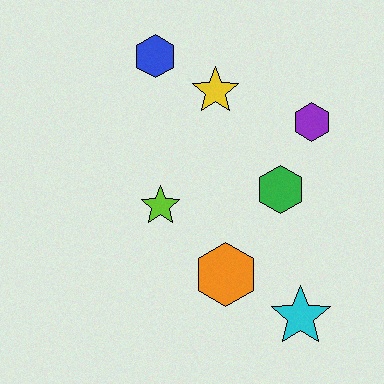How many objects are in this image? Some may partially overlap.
There are 7 objects.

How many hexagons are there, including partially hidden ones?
There are 4 hexagons.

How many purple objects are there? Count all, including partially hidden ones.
There is 1 purple object.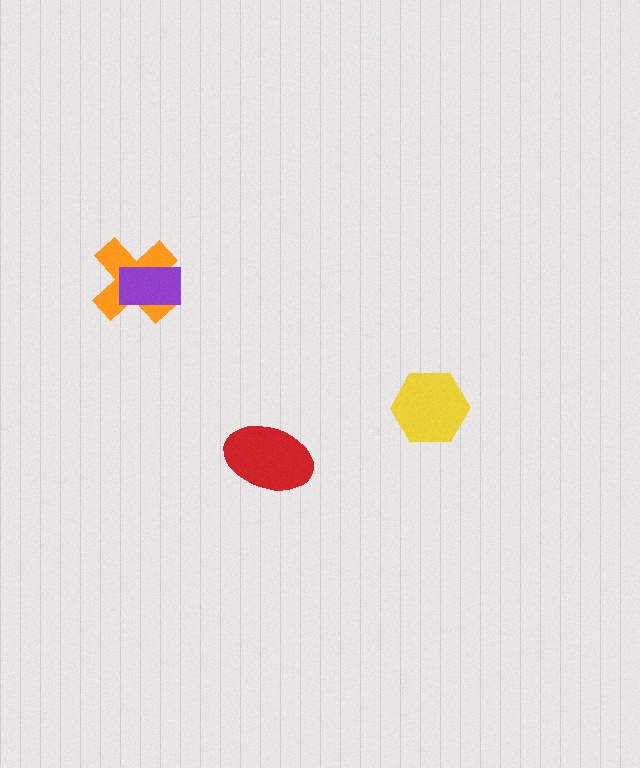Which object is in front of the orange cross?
The purple rectangle is in front of the orange cross.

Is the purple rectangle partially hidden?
No, no other shape covers it.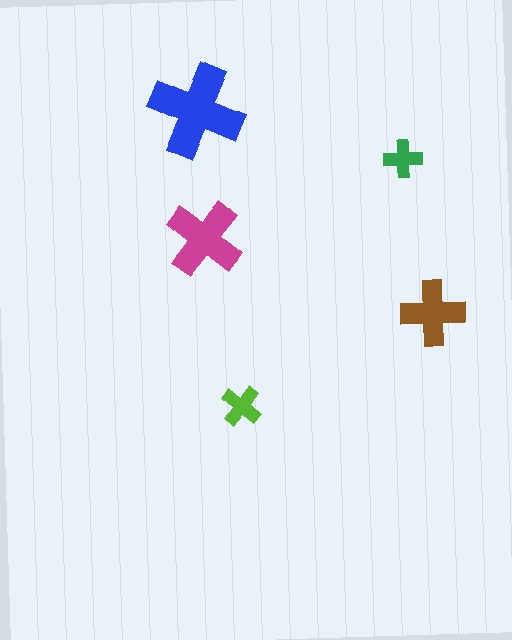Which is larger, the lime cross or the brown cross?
The brown one.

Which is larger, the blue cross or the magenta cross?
The blue one.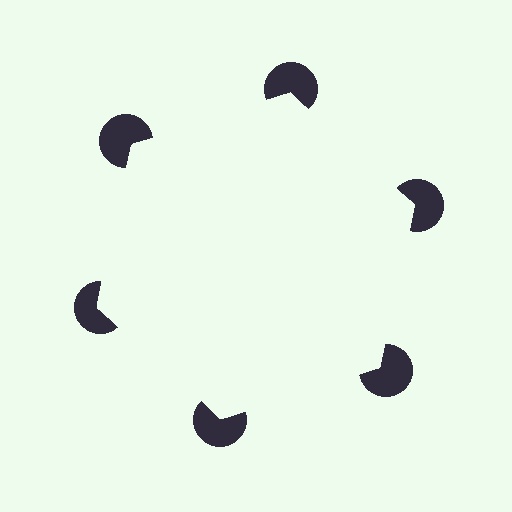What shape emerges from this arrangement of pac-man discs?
An illusory hexagon — its edges are inferred from the aligned wedge cuts in the pac-man discs, not physically drawn.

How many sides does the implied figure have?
6 sides.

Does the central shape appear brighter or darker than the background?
It typically appears slightly brighter than the background, even though no actual brightness change is drawn.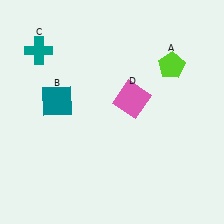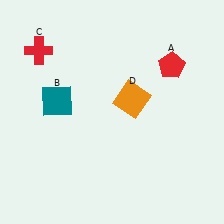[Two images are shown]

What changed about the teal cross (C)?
In Image 1, C is teal. In Image 2, it changed to red.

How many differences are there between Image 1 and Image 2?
There are 3 differences between the two images.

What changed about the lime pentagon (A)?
In Image 1, A is lime. In Image 2, it changed to red.